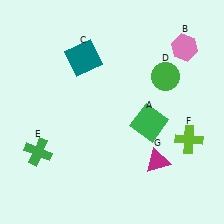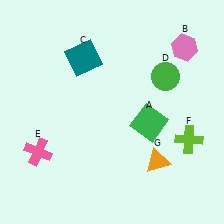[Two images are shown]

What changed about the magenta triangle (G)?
In Image 1, G is magenta. In Image 2, it changed to orange.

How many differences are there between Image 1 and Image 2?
There are 2 differences between the two images.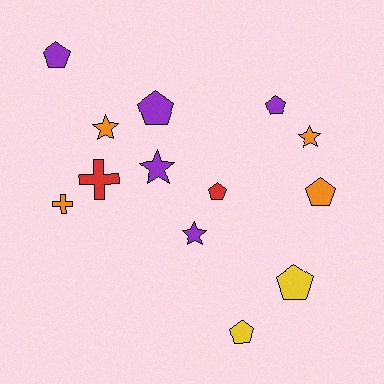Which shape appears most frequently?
Pentagon, with 7 objects.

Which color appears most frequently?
Purple, with 5 objects.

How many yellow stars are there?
There are no yellow stars.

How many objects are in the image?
There are 13 objects.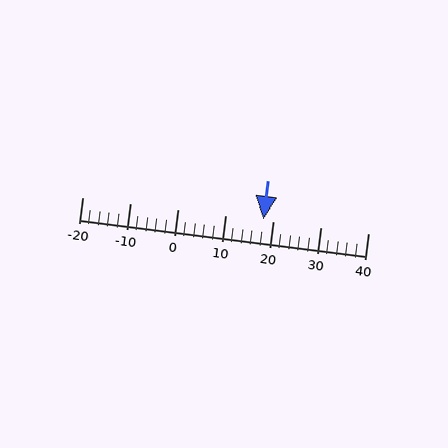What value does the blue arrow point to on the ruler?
The blue arrow points to approximately 18.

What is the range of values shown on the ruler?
The ruler shows values from -20 to 40.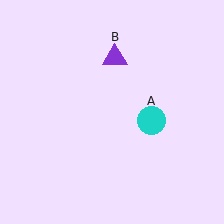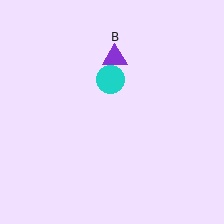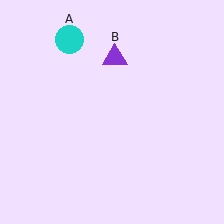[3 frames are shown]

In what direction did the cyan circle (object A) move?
The cyan circle (object A) moved up and to the left.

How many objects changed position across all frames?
1 object changed position: cyan circle (object A).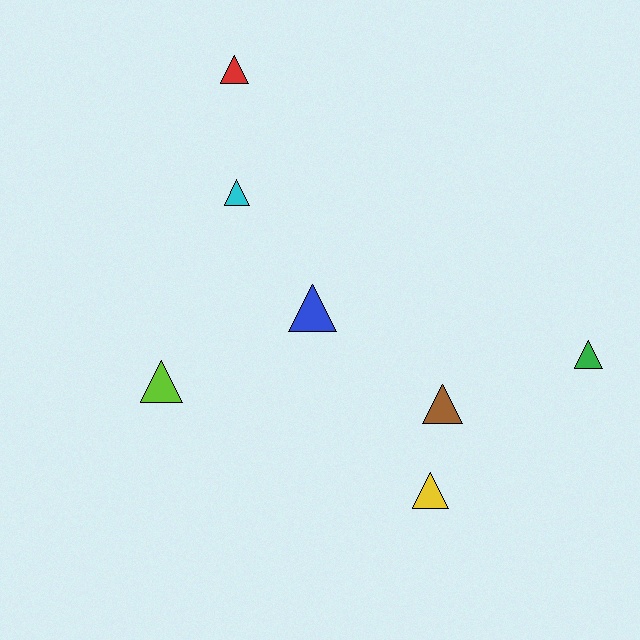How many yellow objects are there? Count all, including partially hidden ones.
There is 1 yellow object.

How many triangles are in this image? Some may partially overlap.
There are 7 triangles.